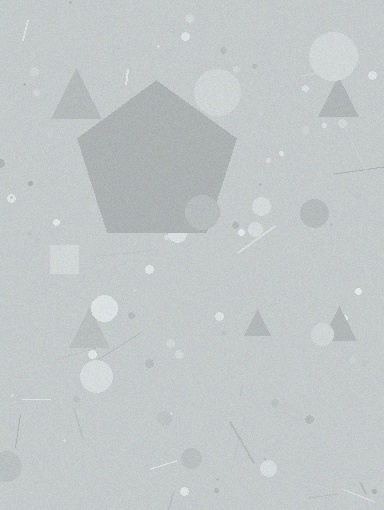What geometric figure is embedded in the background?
A pentagon is embedded in the background.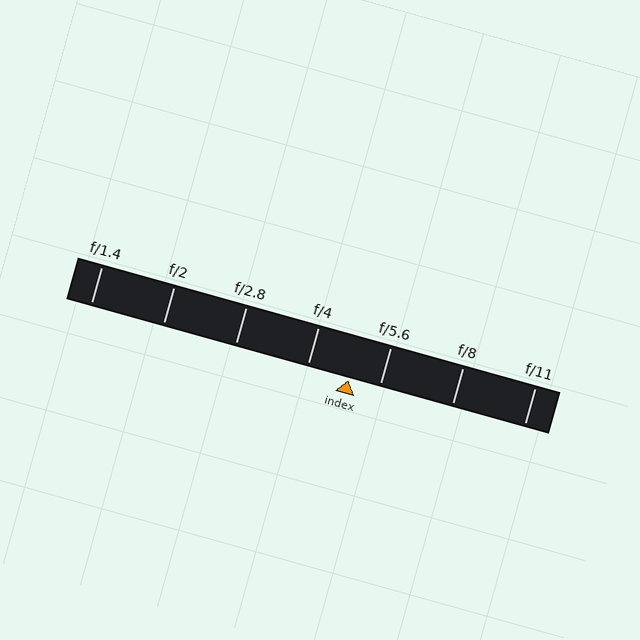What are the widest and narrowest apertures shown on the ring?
The widest aperture shown is f/1.4 and the narrowest is f/11.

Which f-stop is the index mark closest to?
The index mark is closest to f/5.6.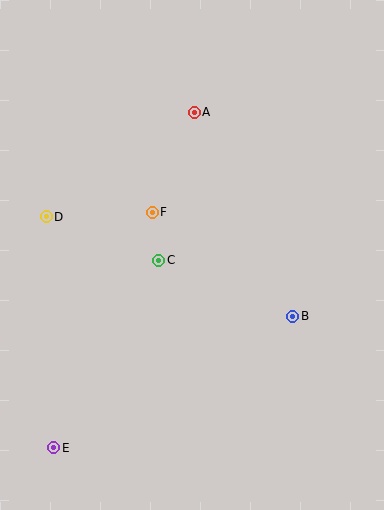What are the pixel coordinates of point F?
Point F is at (152, 212).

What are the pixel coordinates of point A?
Point A is at (194, 112).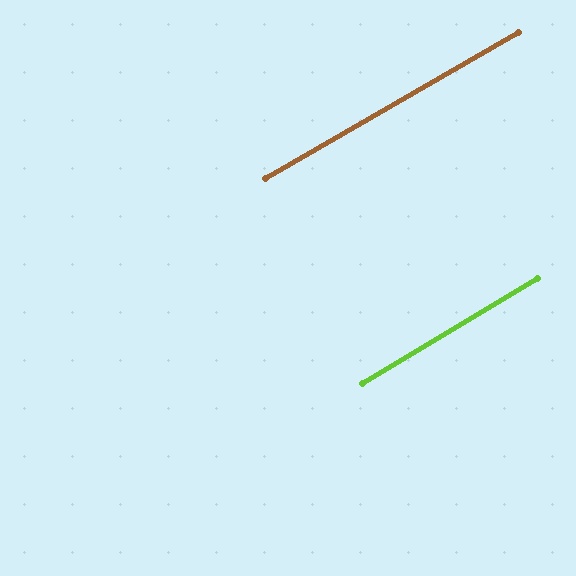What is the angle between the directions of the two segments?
Approximately 1 degree.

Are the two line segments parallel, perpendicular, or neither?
Parallel — their directions differ by only 1.1°.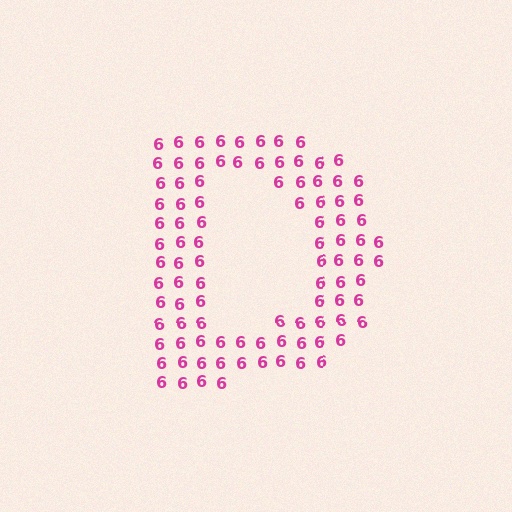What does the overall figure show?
The overall figure shows the letter D.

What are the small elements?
The small elements are digit 6's.